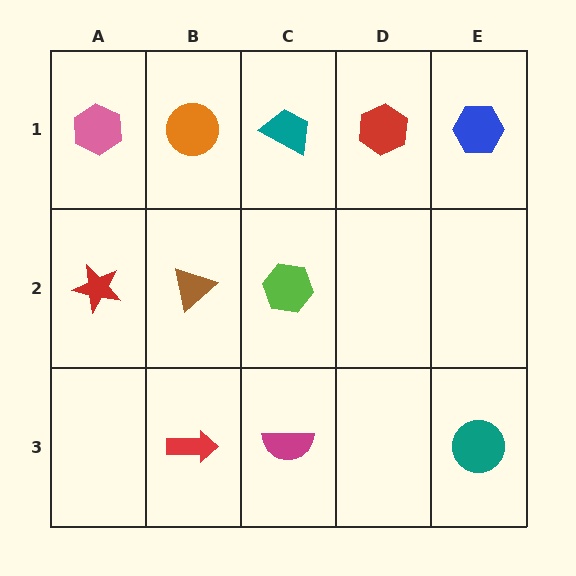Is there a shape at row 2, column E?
No, that cell is empty.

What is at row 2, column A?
A red star.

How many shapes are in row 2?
3 shapes.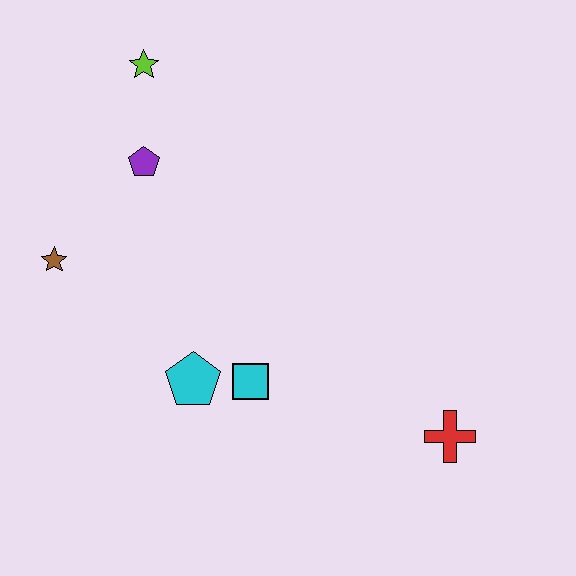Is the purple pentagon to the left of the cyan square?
Yes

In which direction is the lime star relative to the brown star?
The lime star is above the brown star.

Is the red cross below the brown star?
Yes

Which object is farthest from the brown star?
The red cross is farthest from the brown star.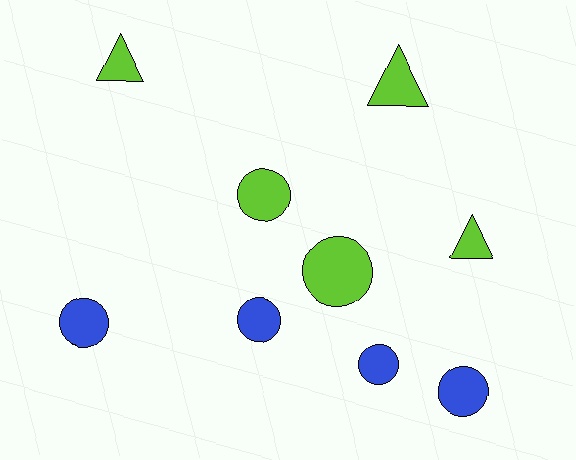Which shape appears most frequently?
Circle, with 6 objects.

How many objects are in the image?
There are 9 objects.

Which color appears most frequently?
Lime, with 5 objects.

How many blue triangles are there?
There are no blue triangles.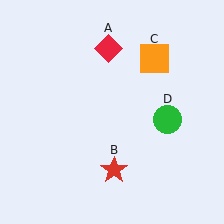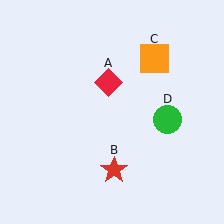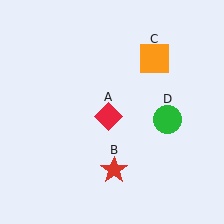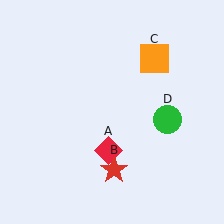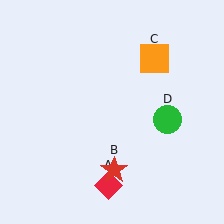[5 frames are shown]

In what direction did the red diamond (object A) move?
The red diamond (object A) moved down.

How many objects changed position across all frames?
1 object changed position: red diamond (object A).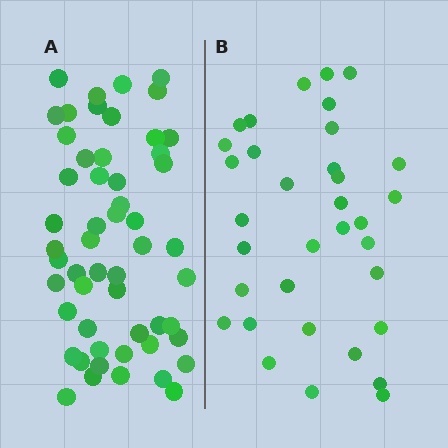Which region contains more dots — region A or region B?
Region A (the left region) has more dots.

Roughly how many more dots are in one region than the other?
Region A has approximately 20 more dots than region B.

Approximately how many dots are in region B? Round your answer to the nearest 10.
About 30 dots. (The exact count is 34, which rounds to 30.)